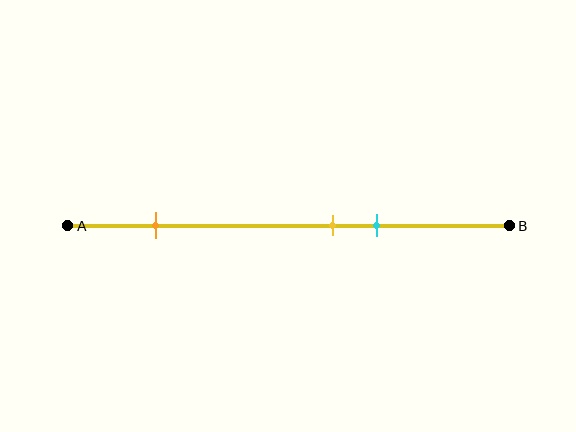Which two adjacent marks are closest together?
The yellow and cyan marks are the closest adjacent pair.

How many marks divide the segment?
There are 3 marks dividing the segment.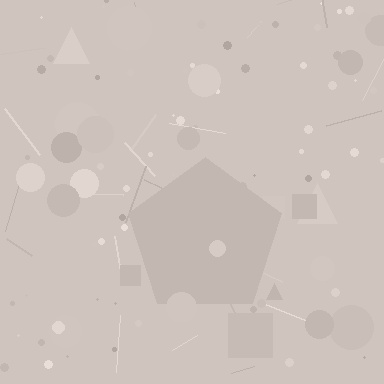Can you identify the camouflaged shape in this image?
The camouflaged shape is a pentagon.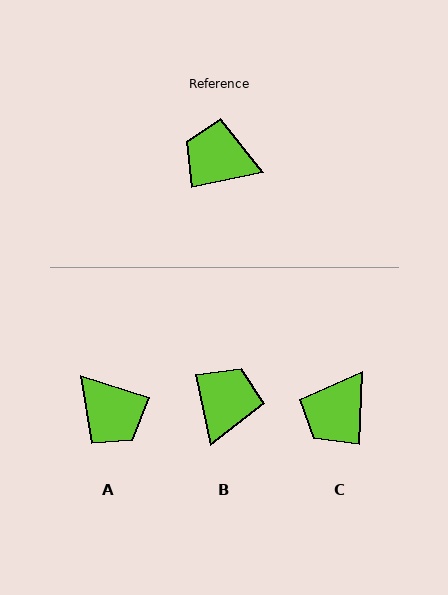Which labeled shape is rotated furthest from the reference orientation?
A, about 151 degrees away.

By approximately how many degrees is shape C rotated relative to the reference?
Approximately 76 degrees counter-clockwise.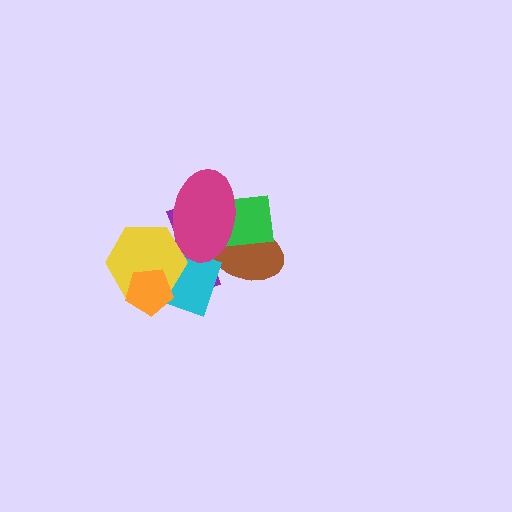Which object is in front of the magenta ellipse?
The yellow hexagon is in front of the magenta ellipse.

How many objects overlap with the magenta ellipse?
5 objects overlap with the magenta ellipse.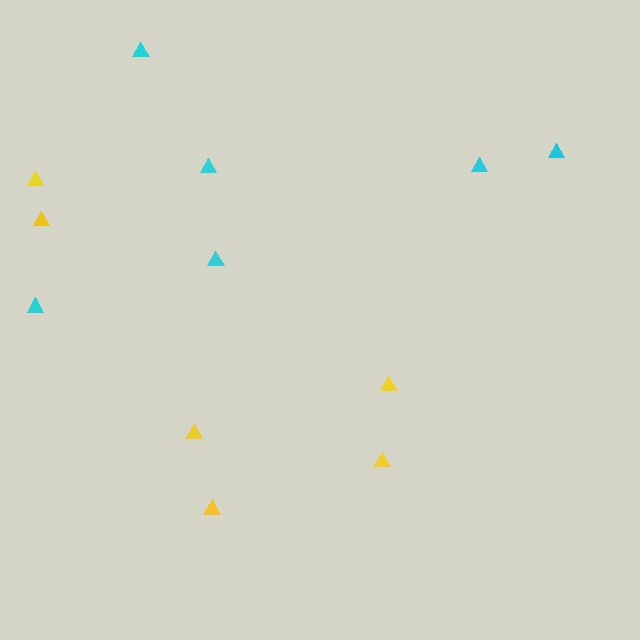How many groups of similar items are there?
There are 2 groups: one group of cyan triangles (6) and one group of yellow triangles (6).